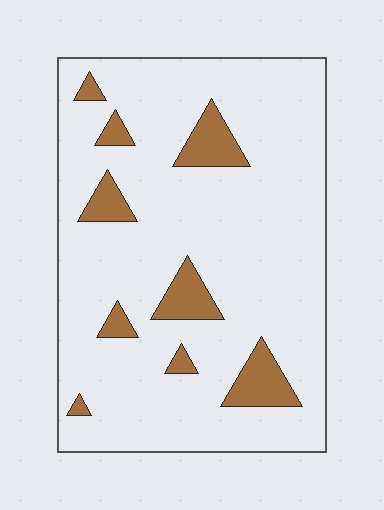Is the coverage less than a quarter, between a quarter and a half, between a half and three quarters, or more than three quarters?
Less than a quarter.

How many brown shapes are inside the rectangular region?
9.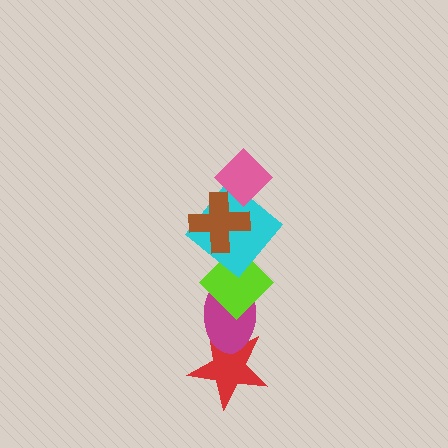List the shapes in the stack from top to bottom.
From top to bottom: the pink diamond, the brown cross, the cyan diamond, the lime diamond, the magenta ellipse, the red star.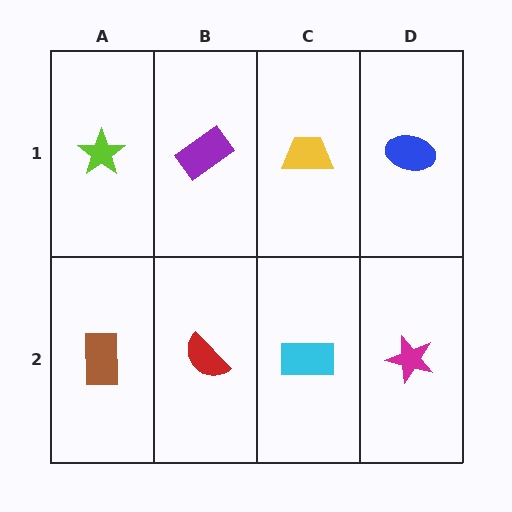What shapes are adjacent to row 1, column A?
A brown rectangle (row 2, column A), a purple rectangle (row 1, column B).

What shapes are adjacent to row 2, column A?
A lime star (row 1, column A), a red semicircle (row 2, column B).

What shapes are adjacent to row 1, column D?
A magenta star (row 2, column D), a yellow trapezoid (row 1, column C).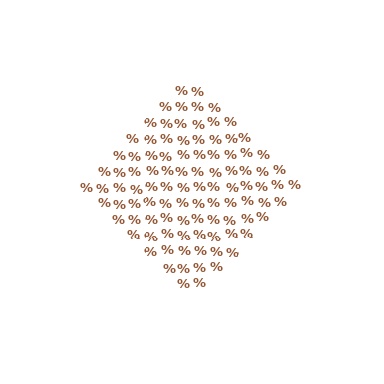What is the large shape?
The large shape is a diamond.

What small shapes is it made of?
It is made of small percent signs.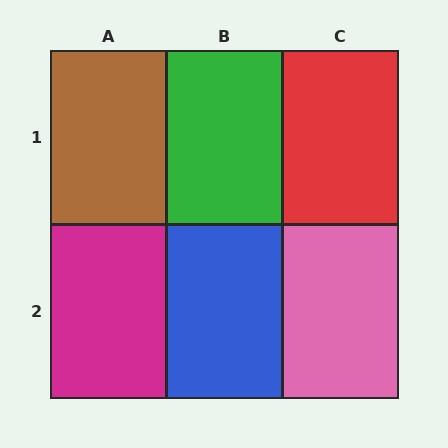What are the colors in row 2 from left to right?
Magenta, blue, pink.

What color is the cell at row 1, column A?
Brown.